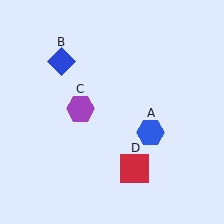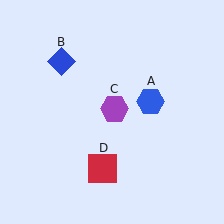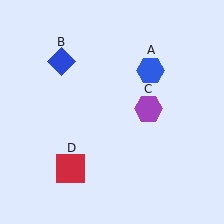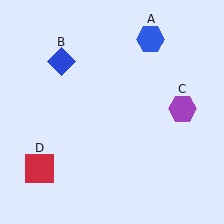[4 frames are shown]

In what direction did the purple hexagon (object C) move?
The purple hexagon (object C) moved right.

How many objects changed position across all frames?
3 objects changed position: blue hexagon (object A), purple hexagon (object C), red square (object D).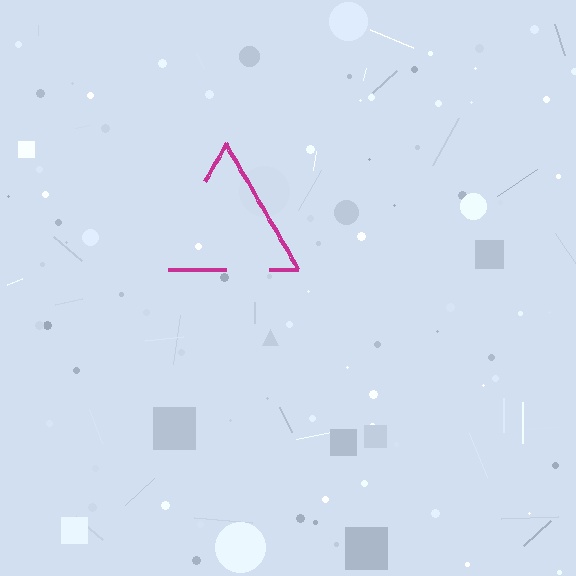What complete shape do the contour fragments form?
The contour fragments form a triangle.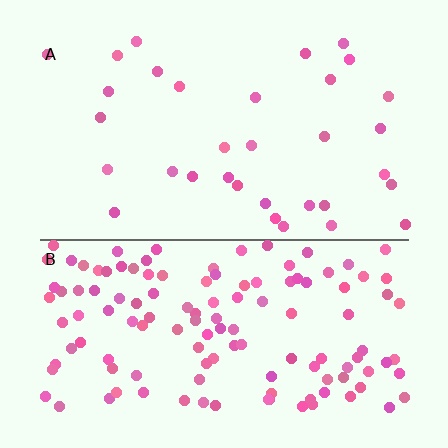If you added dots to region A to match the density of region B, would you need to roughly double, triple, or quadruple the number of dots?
Approximately quadruple.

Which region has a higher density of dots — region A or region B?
B (the bottom).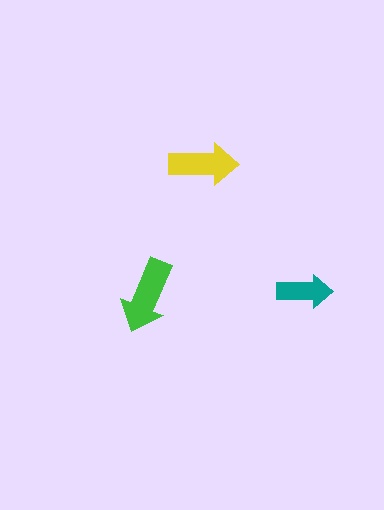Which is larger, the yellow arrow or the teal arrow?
The yellow one.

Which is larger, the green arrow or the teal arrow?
The green one.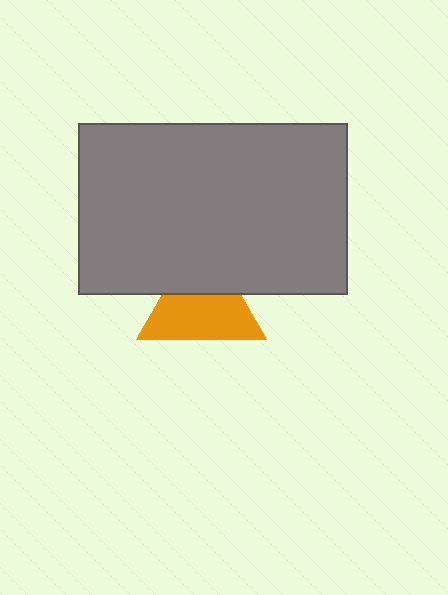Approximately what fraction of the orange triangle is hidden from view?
Roughly 38% of the orange triangle is hidden behind the gray rectangle.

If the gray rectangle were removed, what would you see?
You would see the complete orange triangle.